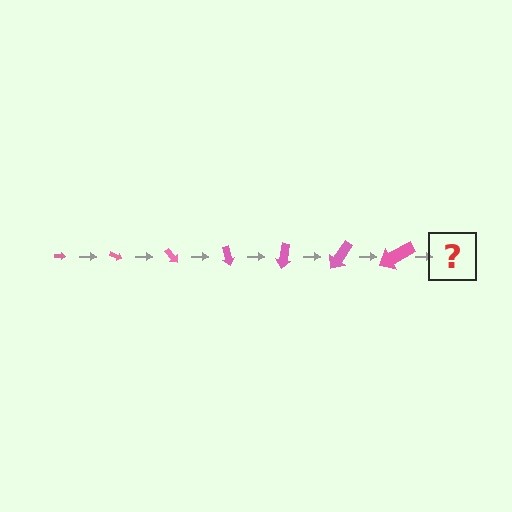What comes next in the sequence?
The next element should be an arrow, larger than the previous one and rotated 175 degrees from the start.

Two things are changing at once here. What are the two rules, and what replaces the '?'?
The two rules are that the arrow grows larger each step and it rotates 25 degrees each step. The '?' should be an arrow, larger than the previous one and rotated 175 degrees from the start.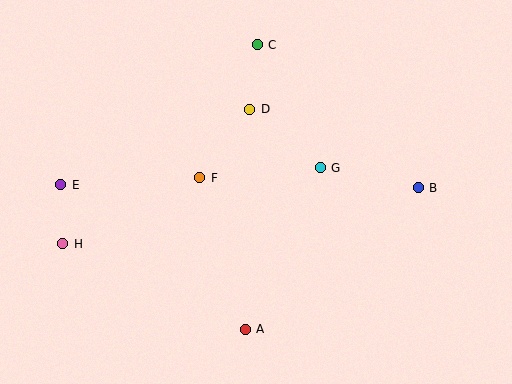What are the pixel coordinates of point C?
Point C is at (257, 45).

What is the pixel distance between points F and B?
The distance between F and B is 219 pixels.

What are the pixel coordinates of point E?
Point E is at (61, 185).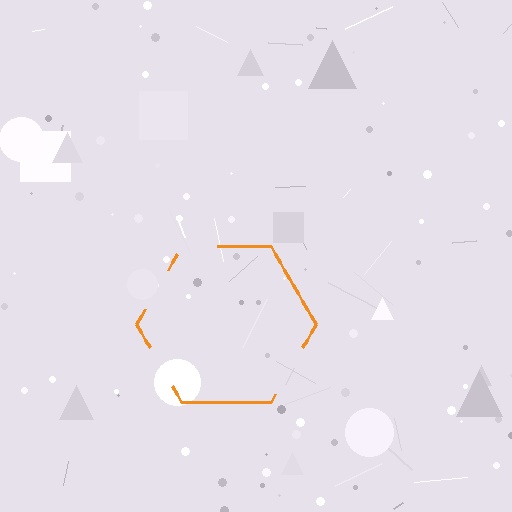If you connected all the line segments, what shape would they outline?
They would outline a hexagon.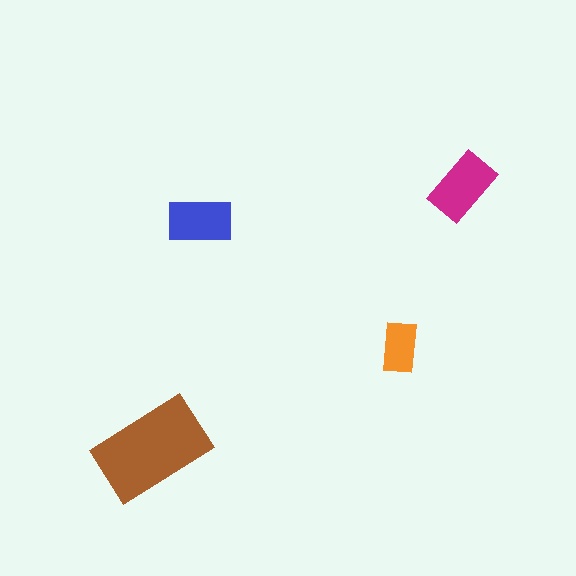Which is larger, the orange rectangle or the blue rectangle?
The blue one.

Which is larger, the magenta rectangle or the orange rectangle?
The magenta one.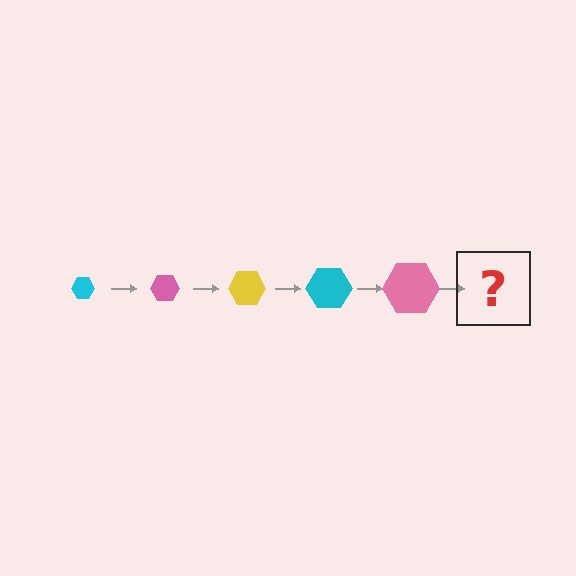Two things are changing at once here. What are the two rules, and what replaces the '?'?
The two rules are that the hexagon grows larger each step and the color cycles through cyan, pink, and yellow. The '?' should be a yellow hexagon, larger than the previous one.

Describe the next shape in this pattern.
It should be a yellow hexagon, larger than the previous one.